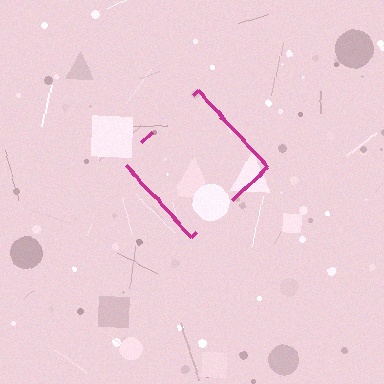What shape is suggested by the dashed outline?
The dashed outline suggests a diamond.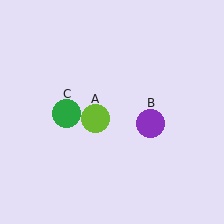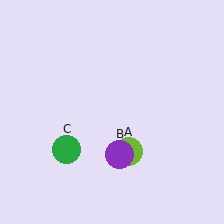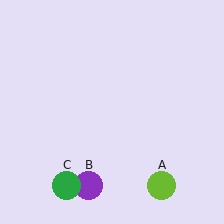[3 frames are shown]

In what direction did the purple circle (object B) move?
The purple circle (object B) moved down and to the left.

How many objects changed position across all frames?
3 objects changed position: lime circle (object A), purple circle (object B), green circle (object C).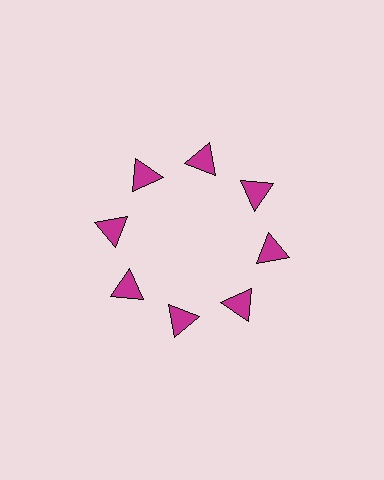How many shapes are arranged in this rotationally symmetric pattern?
There are 8 shapes, arranged in 8 groups of 1.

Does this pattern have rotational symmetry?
Yes, this pattern has 8-fold rotational symmetry. It looks the same after rotating 45 degrees around the center.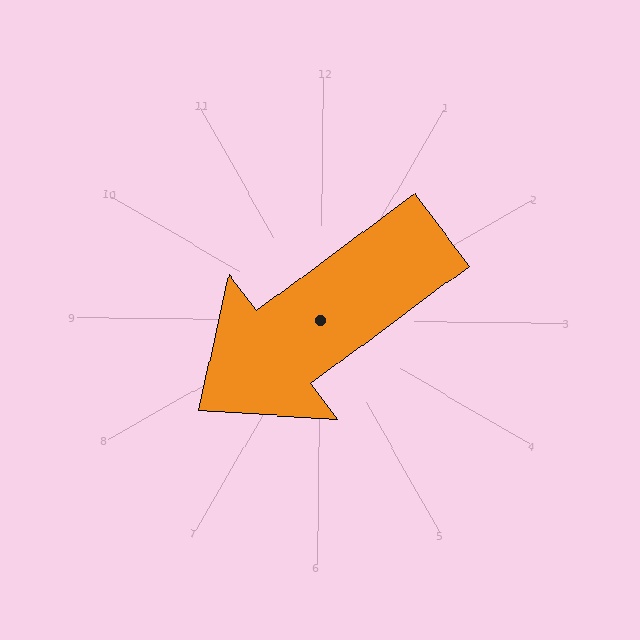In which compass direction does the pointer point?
Southwest.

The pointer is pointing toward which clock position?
Roughly 8 o'clock.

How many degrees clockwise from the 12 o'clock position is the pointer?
Approximately 233 degrees.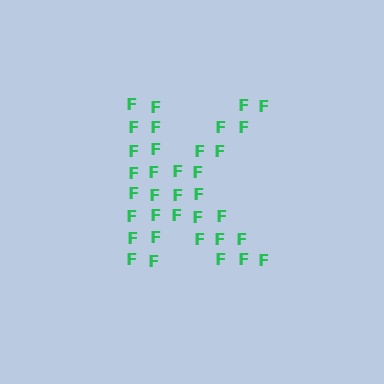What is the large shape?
The large shape is the letter K.